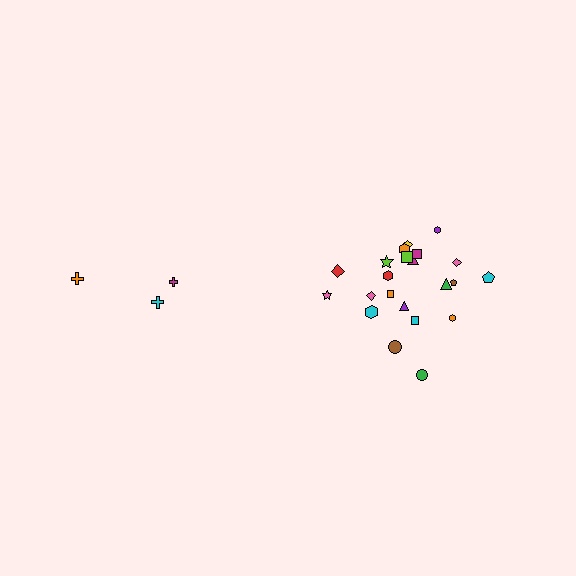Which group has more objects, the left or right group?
The right group.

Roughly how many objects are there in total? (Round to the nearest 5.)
Roughly 25 objects in total.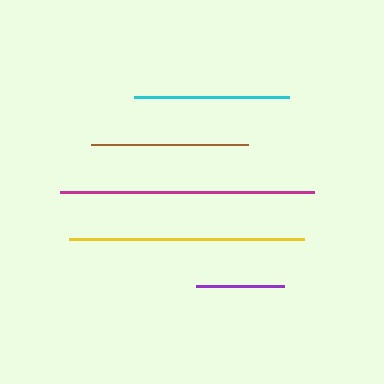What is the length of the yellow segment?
The yellow segment is approximately 235 pixels long.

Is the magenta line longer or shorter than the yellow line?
The magenta line is longer than the yellow line.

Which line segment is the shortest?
The purple line is the shortest at approximately 88 pixels.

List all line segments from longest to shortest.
From longest to shortest: magenta, yellow, brown, cyan, purple.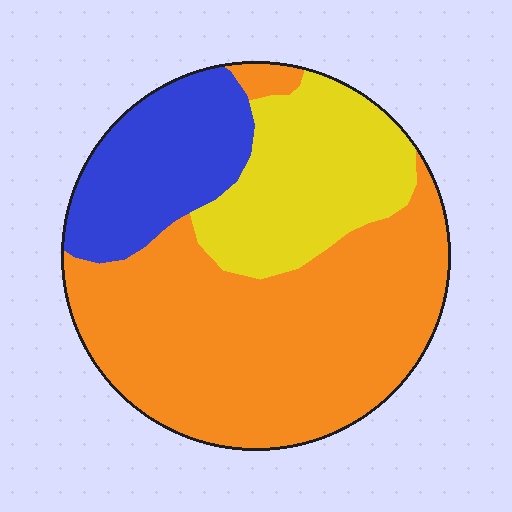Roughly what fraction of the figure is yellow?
Yellow takes up less than a quarter of the figure.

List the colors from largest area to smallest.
From largest to smallest: orange, yellow, blue.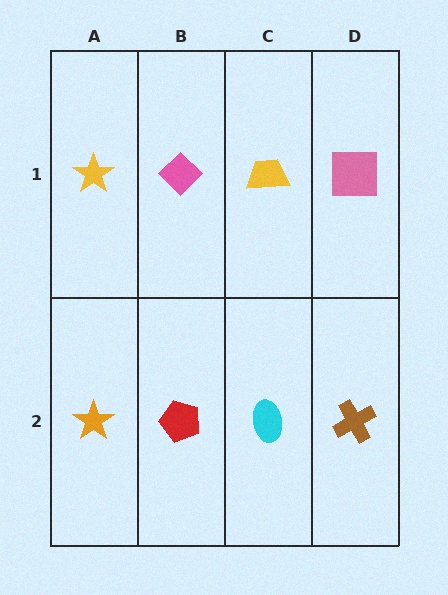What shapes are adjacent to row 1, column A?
An orange star (row 2, column A), a pink diamond (row 1, column B).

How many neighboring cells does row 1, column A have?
2.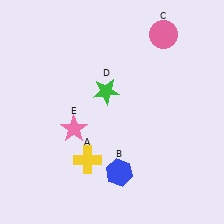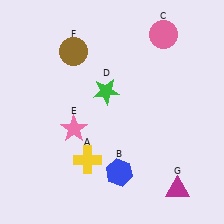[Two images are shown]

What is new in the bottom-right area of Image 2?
A magenta triangle (G) was added in the bottom-right area of Image 2.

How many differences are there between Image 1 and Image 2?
There are 2 differences between the two images.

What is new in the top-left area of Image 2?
A brown circle (F) was added in the top-left area of Image 2.